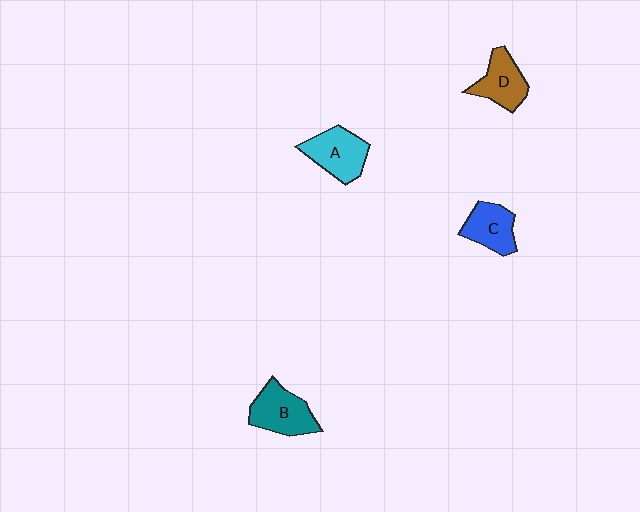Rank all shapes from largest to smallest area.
From largest to smallest: B (teal), A (cyan), D (brown), C (blue).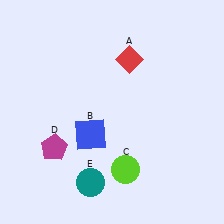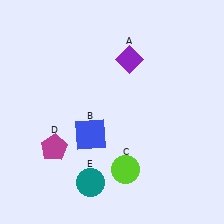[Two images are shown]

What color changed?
The diamond (A) changed from red in Image 1 to purple in Image 2.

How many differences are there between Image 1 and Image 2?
There is 1 difference between the two images.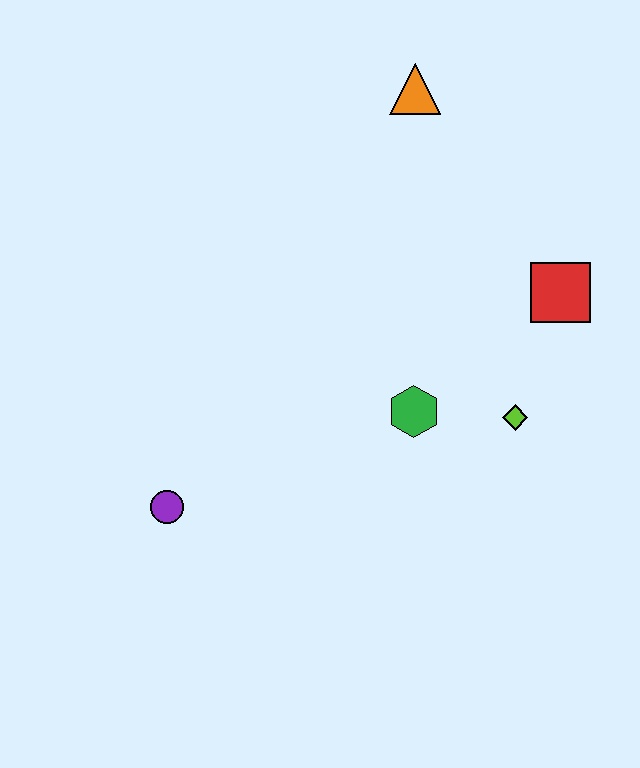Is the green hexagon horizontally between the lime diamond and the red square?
No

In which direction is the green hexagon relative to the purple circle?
The green hexagon is to the right of the purple circle.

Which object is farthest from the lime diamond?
The purple circle is farthest from the lime diamond.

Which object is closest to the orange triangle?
The red square is closest to the orange triangle.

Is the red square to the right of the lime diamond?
Yes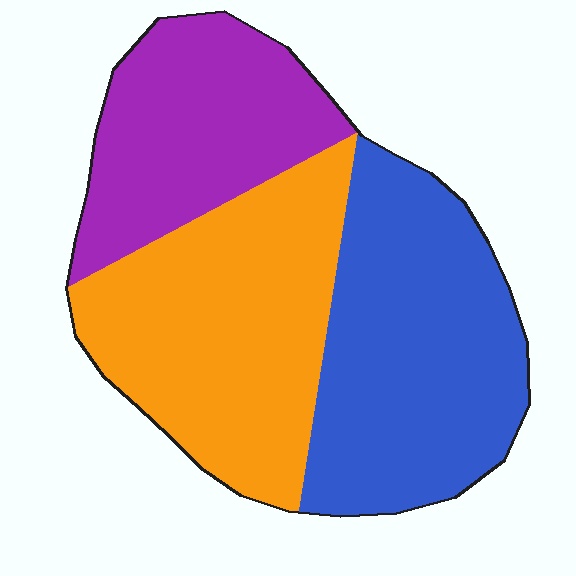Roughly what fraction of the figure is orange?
Orange covers 37% of the figure.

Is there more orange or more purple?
Orange.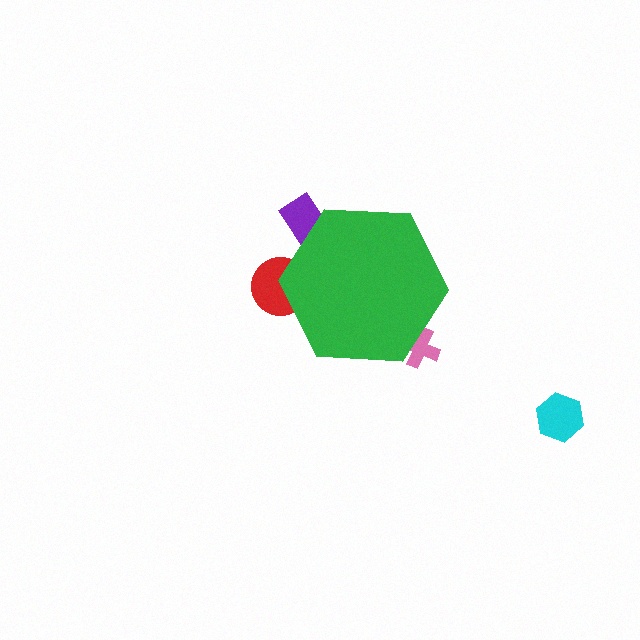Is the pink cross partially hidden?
Yes, the pink cross is partially hidden behind the green hexagon.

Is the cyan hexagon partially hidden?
No, the cyan hexagon is fully visible.